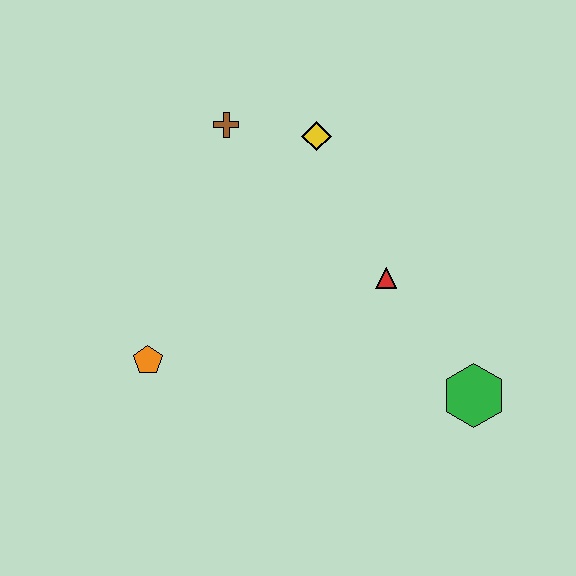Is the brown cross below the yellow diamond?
No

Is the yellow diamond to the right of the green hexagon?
No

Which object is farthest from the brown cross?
The green hexagon is farthest from the brown cross.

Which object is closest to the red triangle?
The green hexagon is closest to the red triangle.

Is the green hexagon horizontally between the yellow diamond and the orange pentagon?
No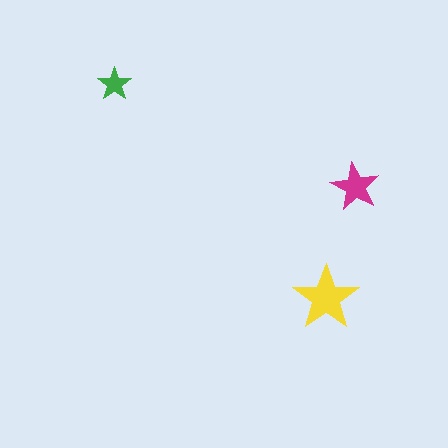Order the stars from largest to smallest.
the yellow one, the magenta one, the green one.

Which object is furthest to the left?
The green star is leftmost.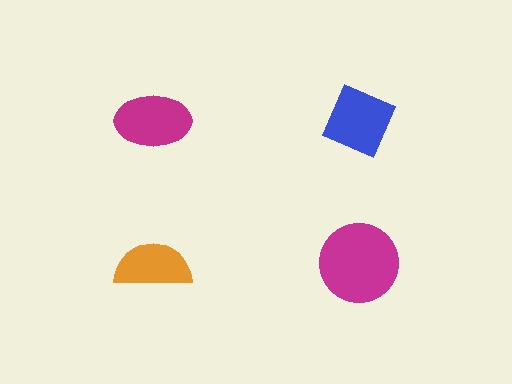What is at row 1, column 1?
A magenta ellipse.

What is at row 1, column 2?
A blue diamond.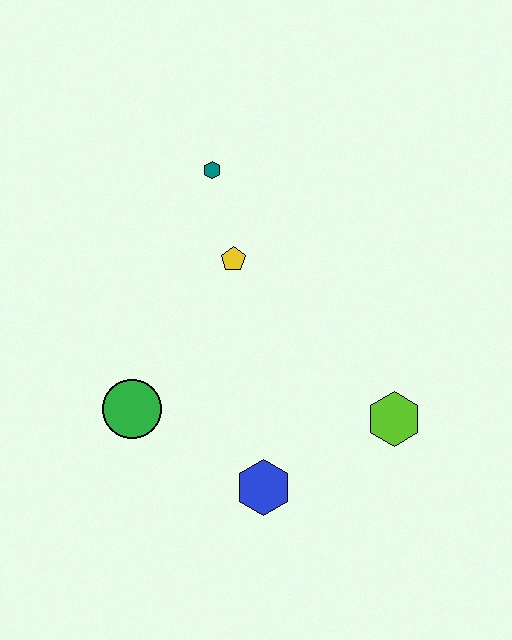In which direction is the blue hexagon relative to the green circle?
The blue hexagon is to the right of the green circle.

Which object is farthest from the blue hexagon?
The teal hexagon is farthest from the blue hexagon.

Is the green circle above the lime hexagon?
Yes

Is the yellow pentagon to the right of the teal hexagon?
Yes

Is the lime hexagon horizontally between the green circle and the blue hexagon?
No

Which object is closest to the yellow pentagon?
The teal hexagon is closest to the yellow pentagon.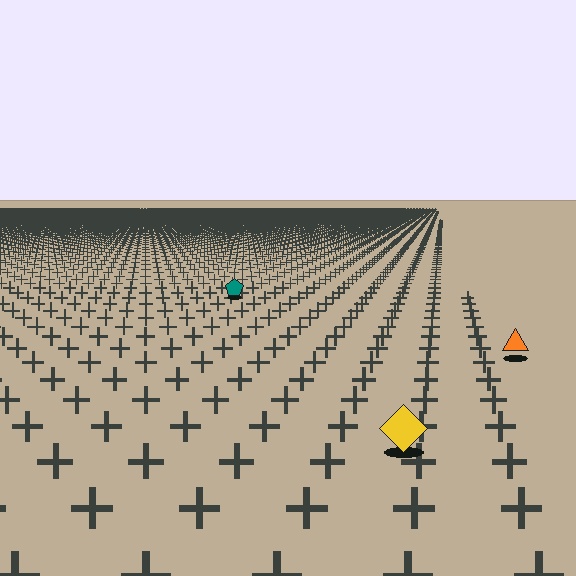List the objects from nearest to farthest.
From nearest to farthest: the yellow diamond, the orange triangle, the teal pentagon.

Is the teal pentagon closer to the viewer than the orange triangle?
No. The orange triangle is closer — you can tell from the texture gradient: the ground texture is coarser near it.